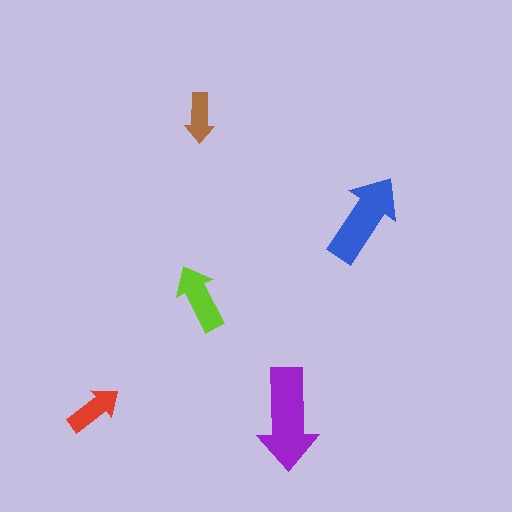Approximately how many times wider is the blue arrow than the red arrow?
About 1.5 times wider.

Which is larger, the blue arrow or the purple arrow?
The purple one.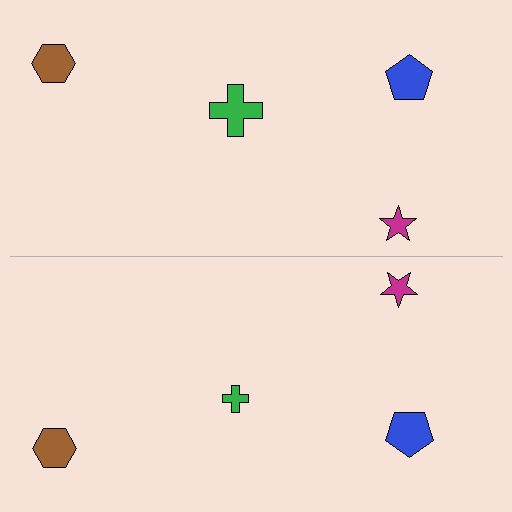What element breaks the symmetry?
The green cross on the bottom side has a different size than its mirror counterpart.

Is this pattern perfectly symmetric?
No, the pattern is not perfectly symmetric. The green cross on the bottom side has a different size than its mirror counterpart.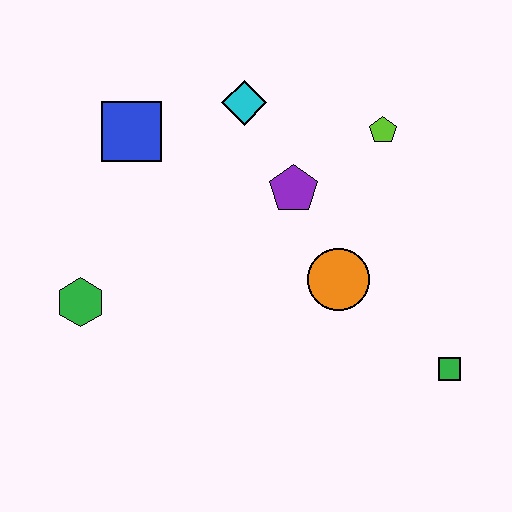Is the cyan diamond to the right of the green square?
No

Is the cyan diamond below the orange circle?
No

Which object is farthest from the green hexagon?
The green square is farthest from the green hexagon.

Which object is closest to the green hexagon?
The blue square is closest to the green hexagon.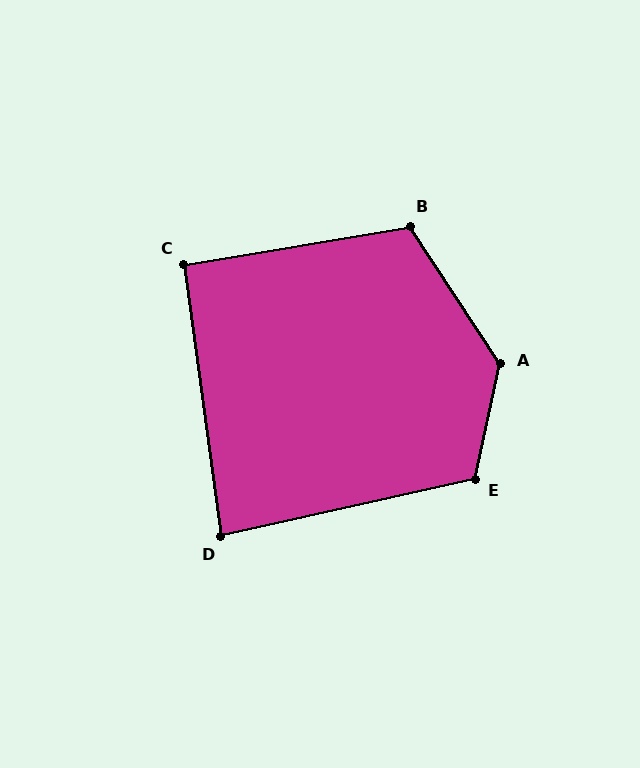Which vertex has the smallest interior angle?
D, at approximately 85 degrees.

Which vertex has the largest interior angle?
A, at approximately 134 degrees.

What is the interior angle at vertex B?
Approximately 114 degrees (obtuse).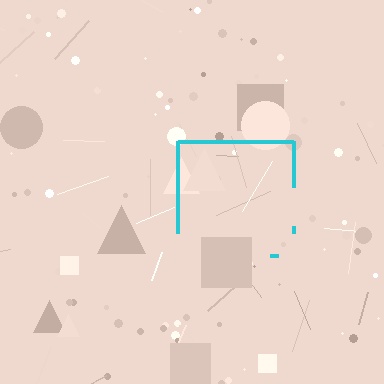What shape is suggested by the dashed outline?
The dashed outline suggests a square.